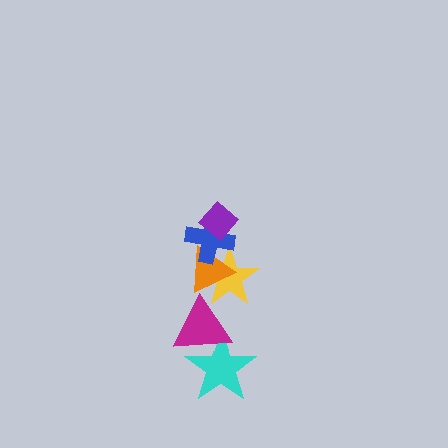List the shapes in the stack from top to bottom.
From top to bottom: the purple diamond, the blue cross, the orange triangle, the yellow star, the magenta triangle, the cyan star.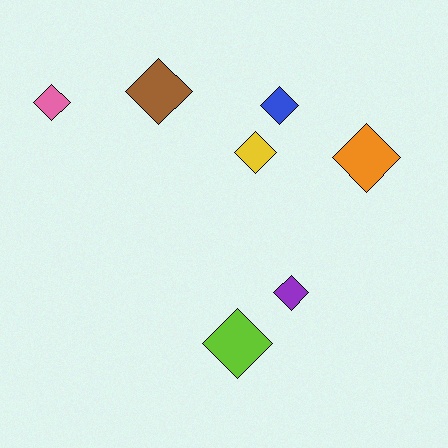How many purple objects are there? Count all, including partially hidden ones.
There is 1 purple object.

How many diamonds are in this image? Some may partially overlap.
There are 7 diamonds.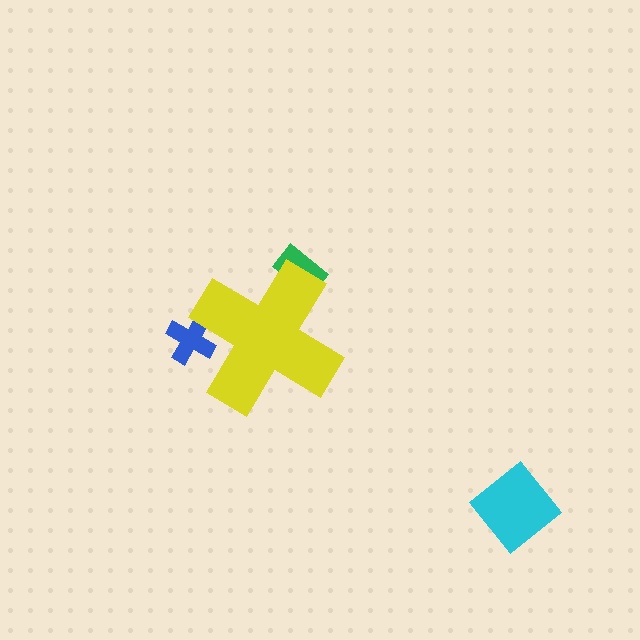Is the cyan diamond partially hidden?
No, the cyan diamond is fully visible.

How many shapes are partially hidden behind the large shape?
2 shapes are partially hidden.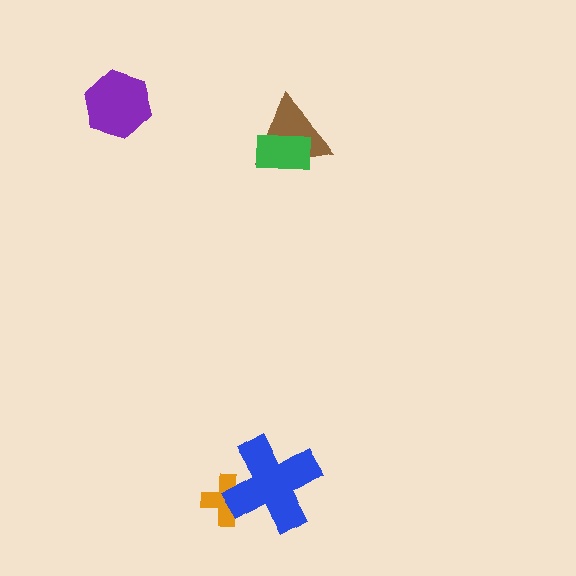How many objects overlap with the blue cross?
1 object overlaps with the blue cross.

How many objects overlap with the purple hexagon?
0 objects overlap with the purple hexagon.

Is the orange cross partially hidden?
Yes, it is partially covered by another shape.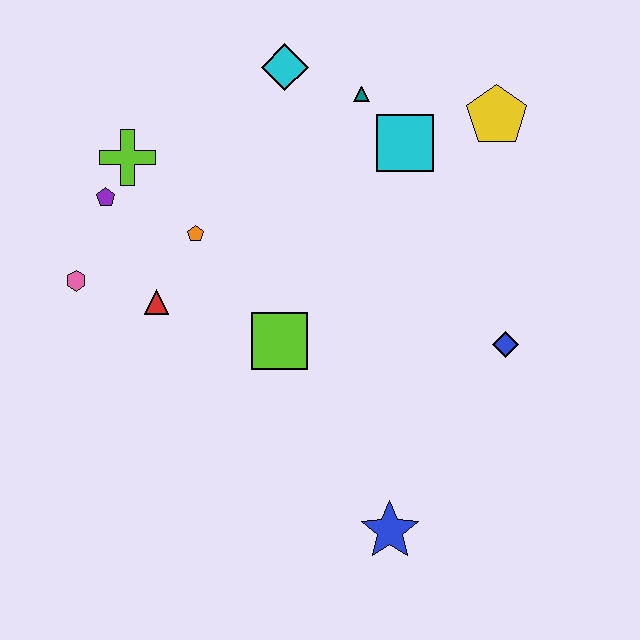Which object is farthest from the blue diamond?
The pink hexagon is farthest from the blue diamond.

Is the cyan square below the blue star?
No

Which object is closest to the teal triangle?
The cyan square is closest to the teal triangle.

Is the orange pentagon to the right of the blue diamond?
No